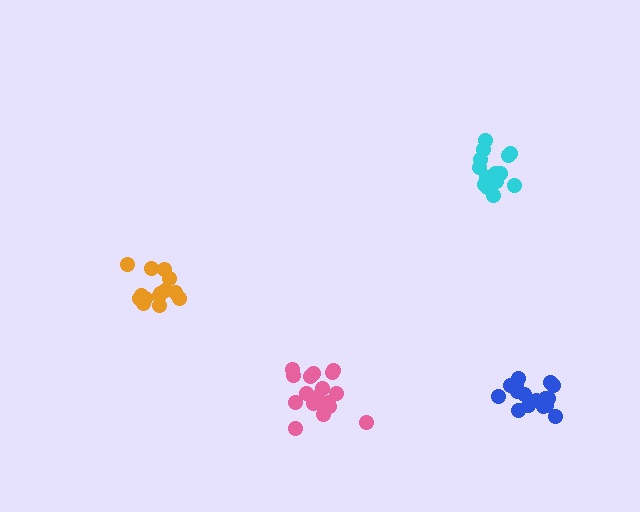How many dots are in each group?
Group 1: 18 dots, Group 2: 14 dots, Group 3: 15 dots, Group 4: 16 dots (63 total).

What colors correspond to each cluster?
The clusters are colored: pink, orange, cyan, blue.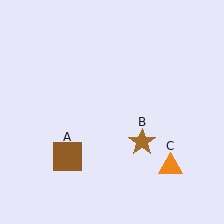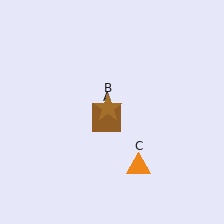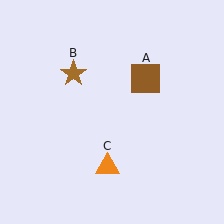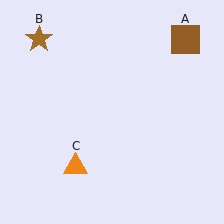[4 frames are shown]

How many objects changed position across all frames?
3 objects changed position: brown square (object A), brown star (object B), orange triangle (object C).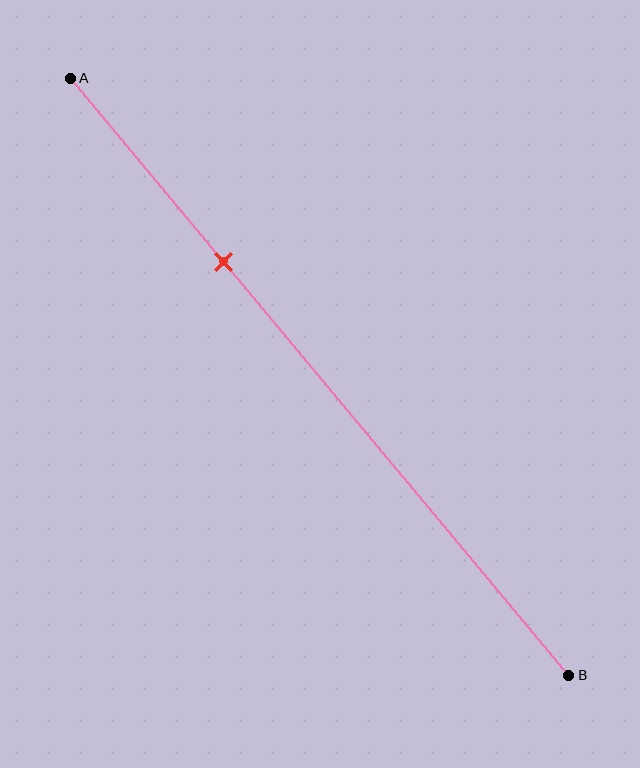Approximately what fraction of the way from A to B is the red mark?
The red mark is approximately 30% of the way from A to B.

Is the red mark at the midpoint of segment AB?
No, the mark is at about 30% from A, not at the 50% midpoint.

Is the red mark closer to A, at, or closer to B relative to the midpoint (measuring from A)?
The red mark is closer to point A than the midpoint of segment AB.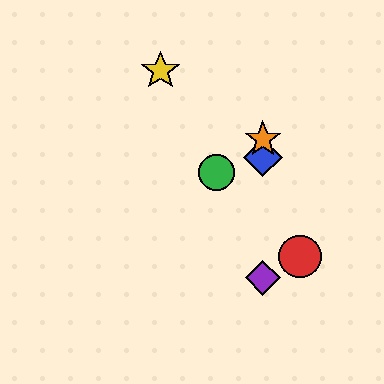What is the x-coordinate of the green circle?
The green circle is at x≈216.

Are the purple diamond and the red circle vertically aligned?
No, the purple diamond is at x≈263 and the red circle is at x≈300.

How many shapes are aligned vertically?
3 shapes (the blue diamond, the purple diamond, the orange star) are aligned vertically.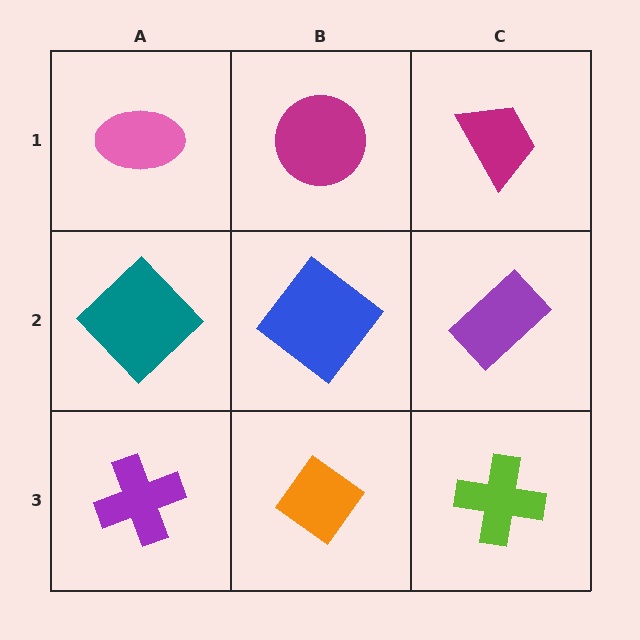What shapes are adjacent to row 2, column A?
A pink ellipse (row 1, column A), a purple cross (row 3, column A), a blue diamond (row 2, column B).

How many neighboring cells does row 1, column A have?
2.